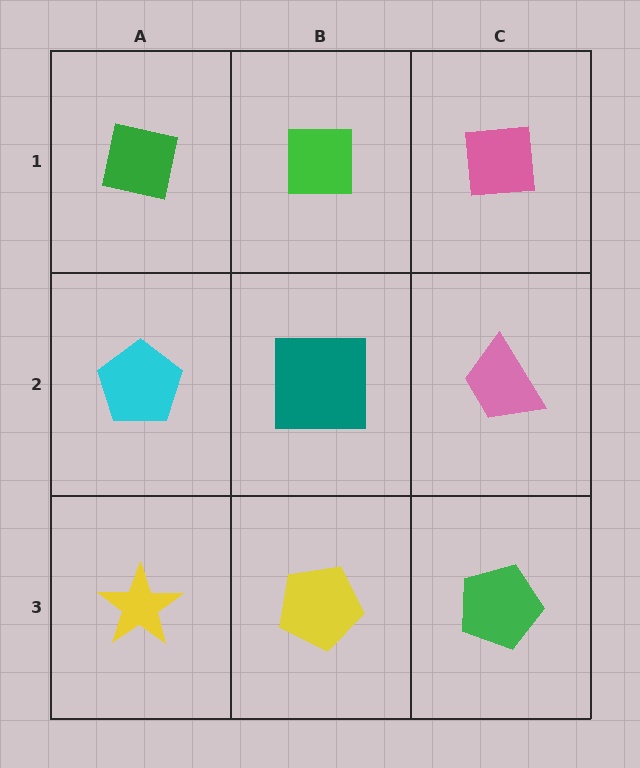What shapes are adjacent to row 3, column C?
A pink trapezoid (row 2, column C), a yellow pentagon (row 3, column B).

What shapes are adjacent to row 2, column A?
A green square (row 1, column A), a yellow star (row 3, column A), a teal square (row 2, column B).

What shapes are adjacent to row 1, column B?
A teal square (row 2, column B), a green square (row 1, column A), a pink square (row 1, column C).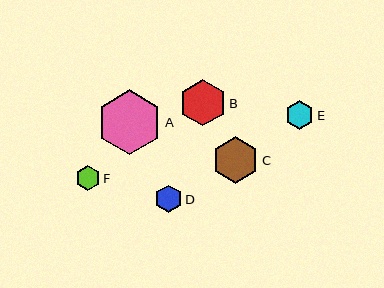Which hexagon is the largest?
Hexagon A is the largest with a size of approximately 65 pixels.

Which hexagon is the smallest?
Hexagon F is the smallest with a size of approximately 24 pixels.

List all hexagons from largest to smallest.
From largest to smallest: A, B, C, E, D, F.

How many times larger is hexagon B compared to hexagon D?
Hexagon B is approximately 1.7 times the size of hexagon D.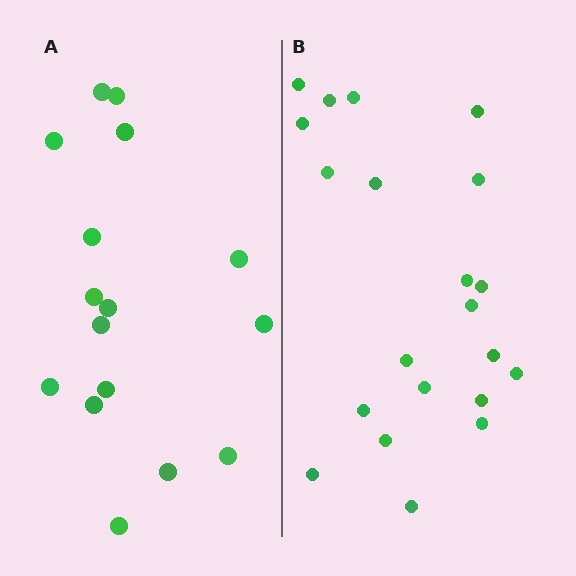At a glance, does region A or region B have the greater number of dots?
Region B (the right region) has more dots.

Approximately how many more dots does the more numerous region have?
Region B has about 5 more dots than region A.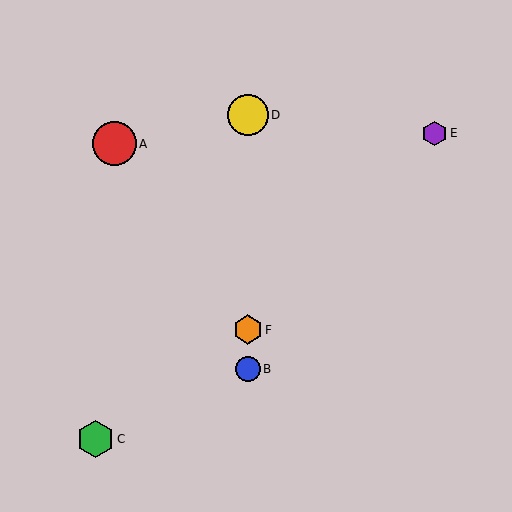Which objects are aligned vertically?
Objects B, D, F are aligned vertically.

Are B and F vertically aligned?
Yes, both are at x≈248.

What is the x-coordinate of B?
Object B is at x≈248.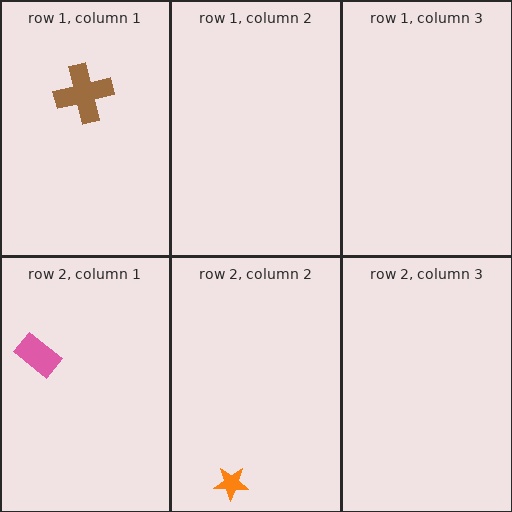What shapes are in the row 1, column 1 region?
The brown cross.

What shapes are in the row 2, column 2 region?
The orange star.